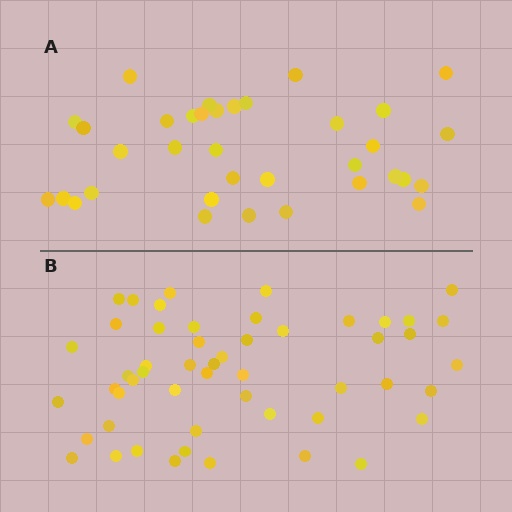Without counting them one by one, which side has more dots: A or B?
Region B (the bottom region) has more dots.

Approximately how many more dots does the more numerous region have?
Region B has approximately 15 more dots than region A.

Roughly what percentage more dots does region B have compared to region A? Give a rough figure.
About 50% more.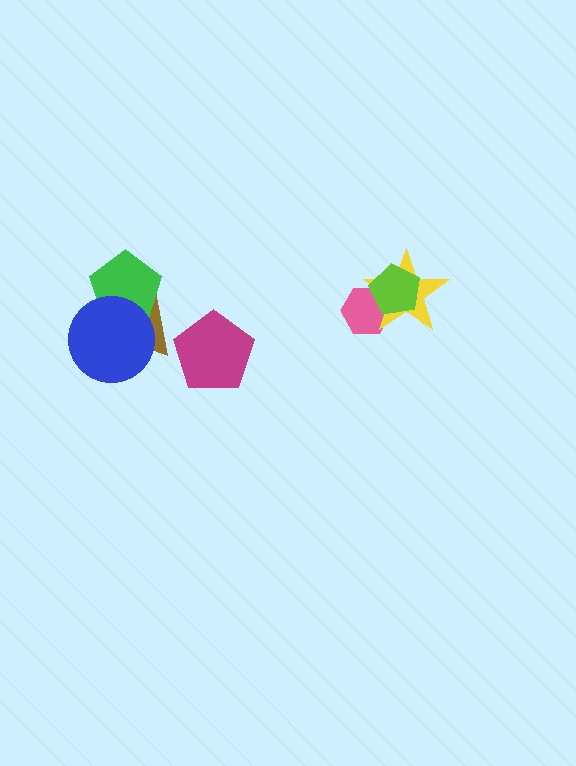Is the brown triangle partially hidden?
Yes, it is partially covered by another shape.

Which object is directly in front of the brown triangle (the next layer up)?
The green pentagon is directly in front of the brown triangle.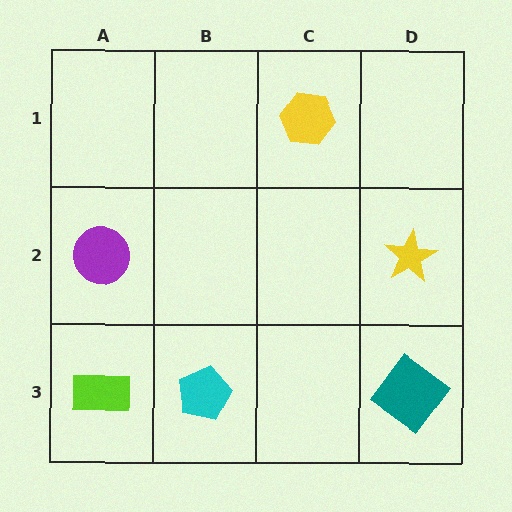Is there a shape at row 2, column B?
No, that cell is empty.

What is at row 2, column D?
A yellow star.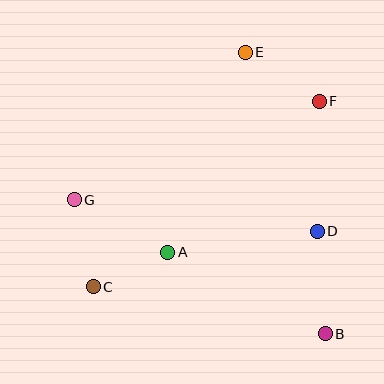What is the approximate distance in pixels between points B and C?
The distance between B and C is approximately 237 pixels.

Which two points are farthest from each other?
Points B and E are farthest from each other.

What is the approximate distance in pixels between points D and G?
The distance between D and G is approximately 245 pixels.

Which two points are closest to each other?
Points A and C are closest to each other.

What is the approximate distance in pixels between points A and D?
The distance between A and D is approximately 151 pixels.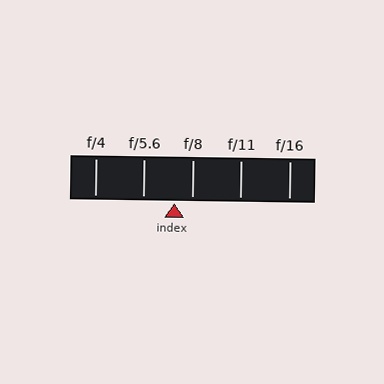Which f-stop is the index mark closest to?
The index mark is closest to f/8.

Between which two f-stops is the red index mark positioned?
The index mark is between f/5.6 and f/8.